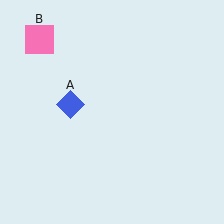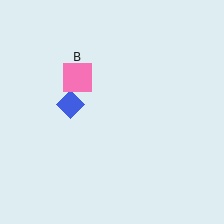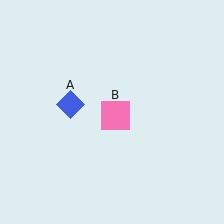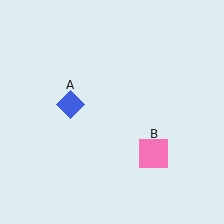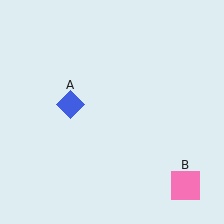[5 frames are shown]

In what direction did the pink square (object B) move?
The pink square (object B) moved down and to the right.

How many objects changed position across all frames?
1 object changed position: pink square (object B).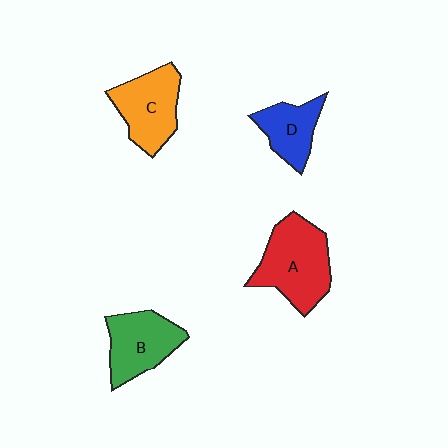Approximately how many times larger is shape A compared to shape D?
Approximately 1.7 times.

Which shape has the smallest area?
Shape D (blue).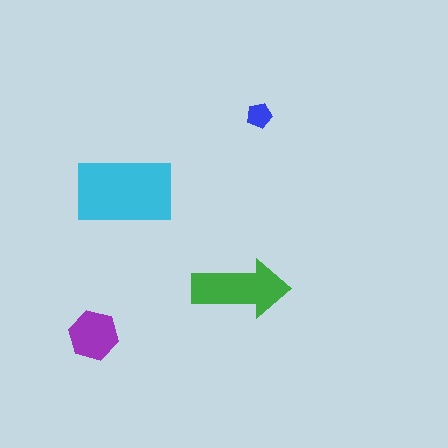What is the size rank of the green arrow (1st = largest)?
2nd.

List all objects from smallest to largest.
The blue pentagon, the purple hexagon, the green arrow, the cyan rectangle.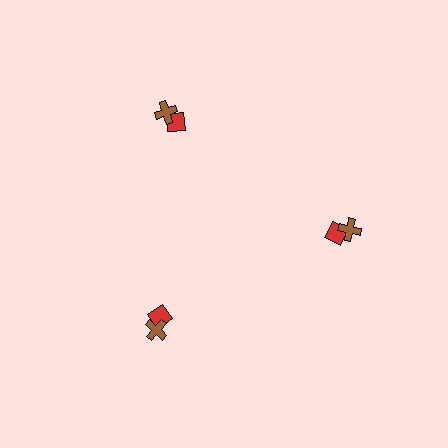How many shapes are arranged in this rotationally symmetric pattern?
There are 6 shapes, arranged in 3 groups of 2.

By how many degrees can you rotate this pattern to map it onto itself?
The pattern maps onto itself every 120 degrees of rotation.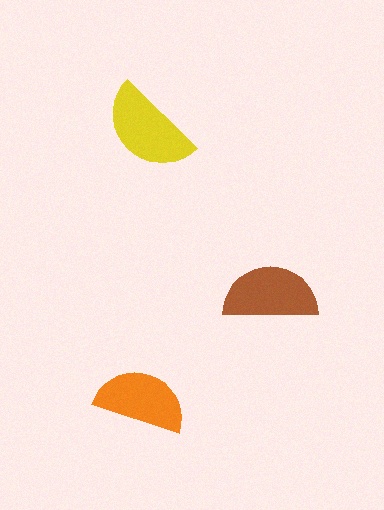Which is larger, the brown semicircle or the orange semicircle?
The brown one.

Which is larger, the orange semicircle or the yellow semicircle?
The yellow one.